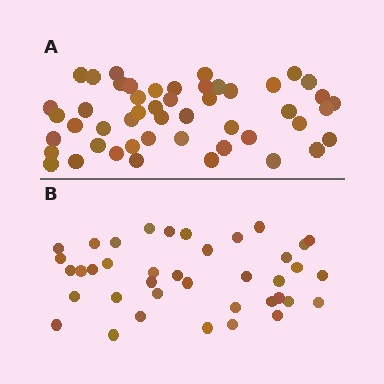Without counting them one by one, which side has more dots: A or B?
Region A (the top region) has more dots.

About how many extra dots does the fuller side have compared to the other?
Region A has roughly 10 or so more dots than region B.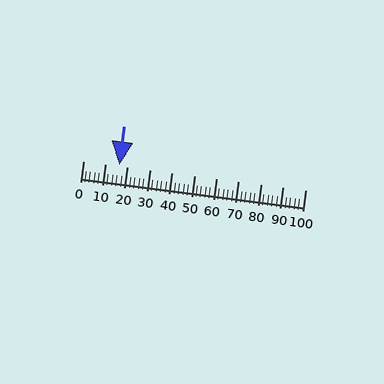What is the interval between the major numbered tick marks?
The major tick marks are spaced 10 units apart.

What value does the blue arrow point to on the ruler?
The blue arrow points to approximately 16.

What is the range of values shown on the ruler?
The ruler shows values from 0 to 100.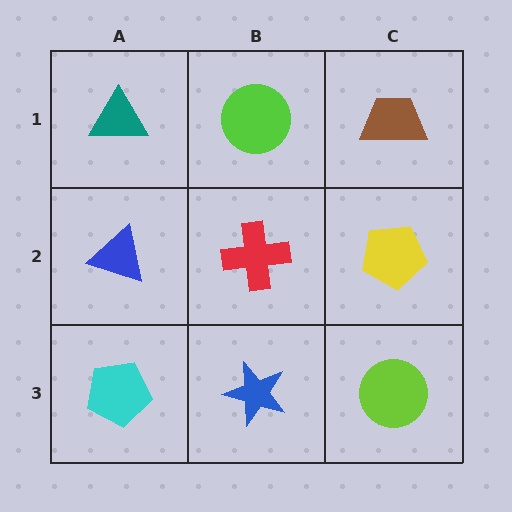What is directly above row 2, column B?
A lime circle.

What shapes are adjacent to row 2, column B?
A lime circle (row 1, column B), a blue star (row 3, column B), a blue triangle (row 2, column A), a yellow pentagon (row 2, column C).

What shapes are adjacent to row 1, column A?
A blue triangle (row 2, column A), a lime circle (row 1, column B).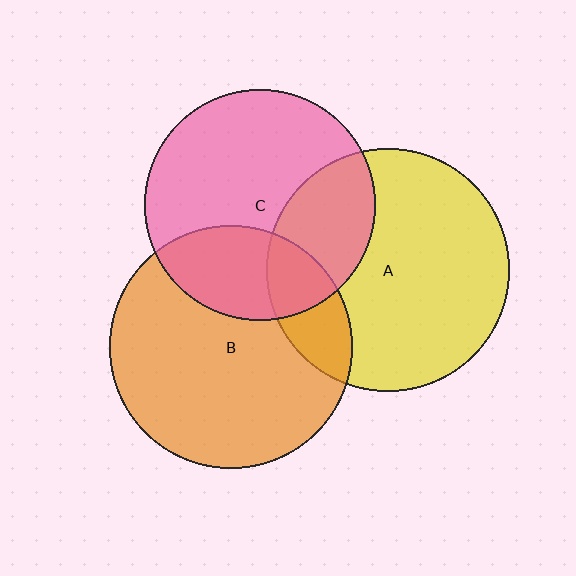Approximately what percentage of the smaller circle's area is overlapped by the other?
Approximately 30%.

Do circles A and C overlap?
Yes.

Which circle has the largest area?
Circle B (orange).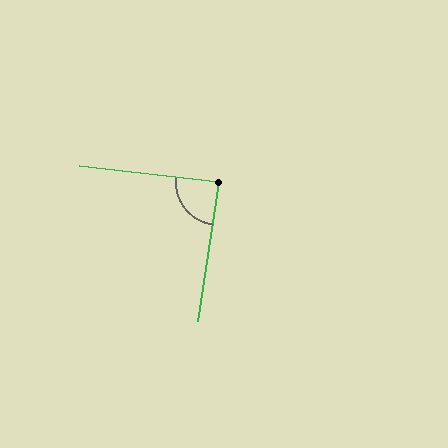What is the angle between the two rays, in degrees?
Approximately 88 degrees.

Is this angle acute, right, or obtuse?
It is approximately a right angle.